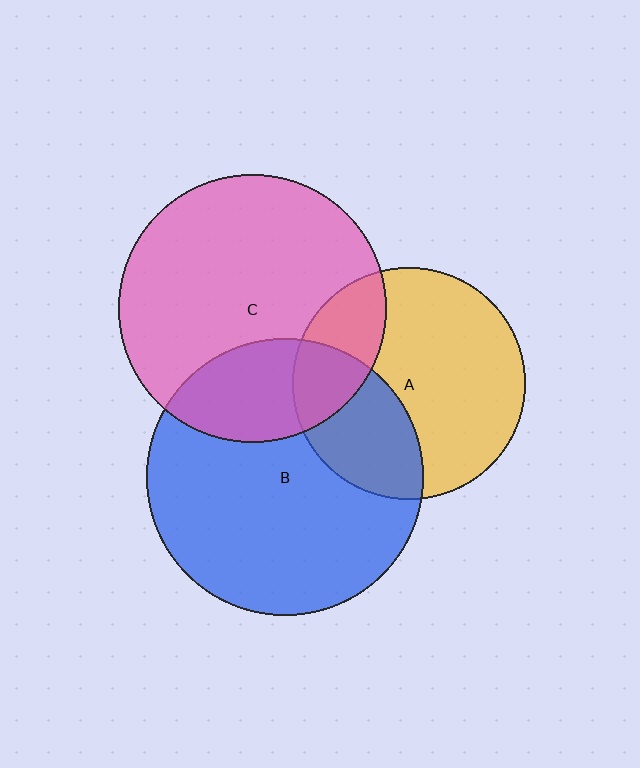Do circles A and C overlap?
Yes.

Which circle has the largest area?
Circle B (blue).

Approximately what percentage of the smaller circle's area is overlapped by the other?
Approximately 20%.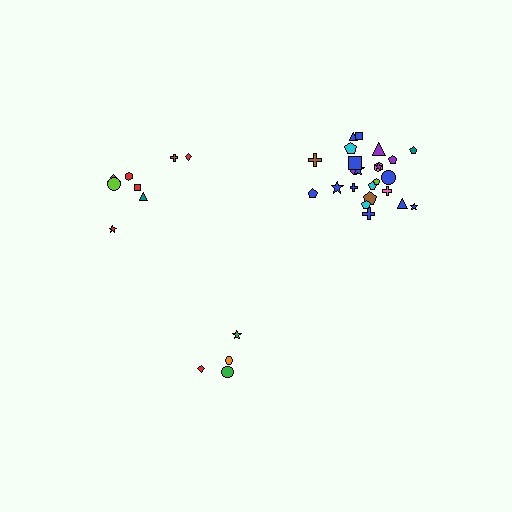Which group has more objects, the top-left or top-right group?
The top-right group.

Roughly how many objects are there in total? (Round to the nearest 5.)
Roughly 35 objects in total.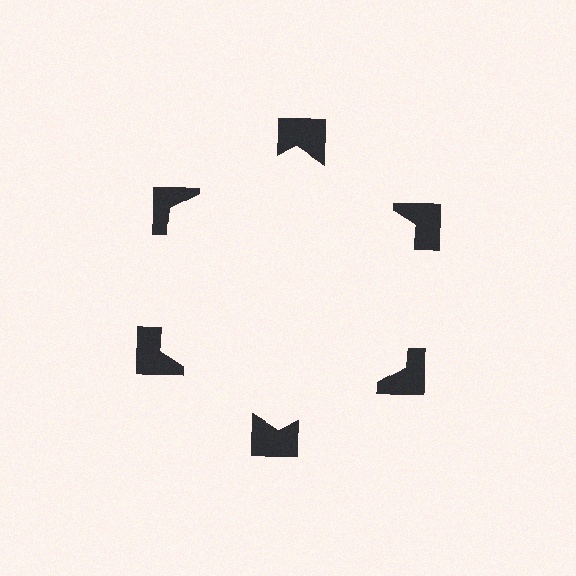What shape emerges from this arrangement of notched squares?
An illusory hexagon — its edges are inferred from the aligned wedge cuts in the notched squares, not physically drawn.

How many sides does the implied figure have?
6 sides.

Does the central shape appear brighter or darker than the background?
It typically appears slightly brighter than the background, even though no actual brightness change is drawn.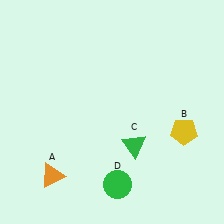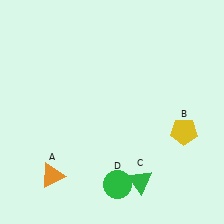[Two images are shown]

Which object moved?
The green triangle (C) moved down.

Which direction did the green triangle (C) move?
The green triangle (C) moved down.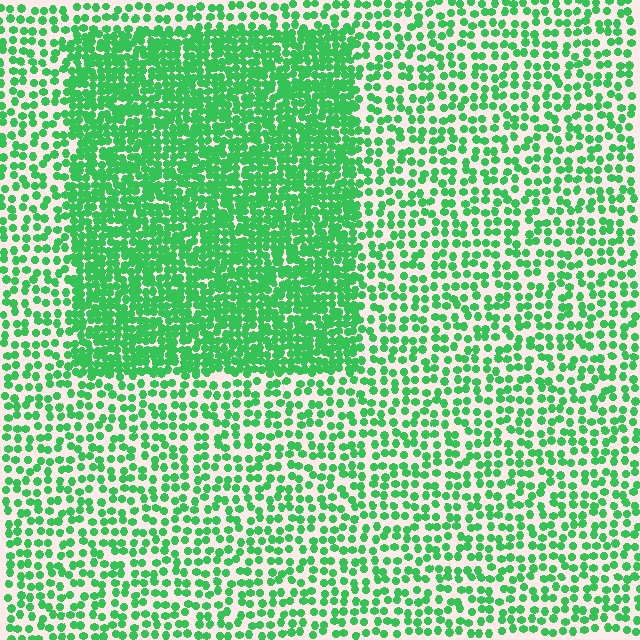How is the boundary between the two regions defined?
The boundary is defined by a change in element density (approximately 2.1x ratio). All elements are the same color, size, and shape.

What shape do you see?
I see a rectangle.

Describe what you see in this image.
The image contains small green elements arranged at two different densities. A rectangle-shaped region is visible where the elements are more densely packed than the surrounding area.